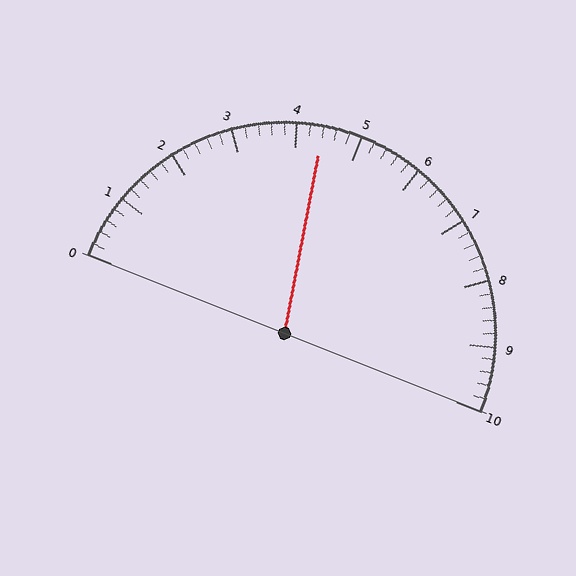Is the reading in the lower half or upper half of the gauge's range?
The reading is in the lower half of the range (0 to 10).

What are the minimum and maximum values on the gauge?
The gauge ranges from 0 to 10.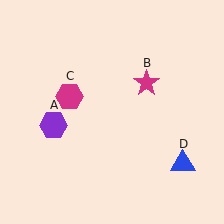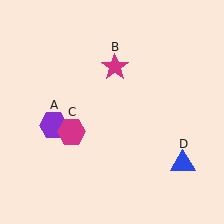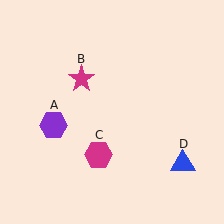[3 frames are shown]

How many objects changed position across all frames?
2 objects changed position: magenta star (object B), magenta hexagon (object C).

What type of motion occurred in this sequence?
The magenta star (object B), magenta hexagon (object C) rotated counterclockwise around the center of the scene.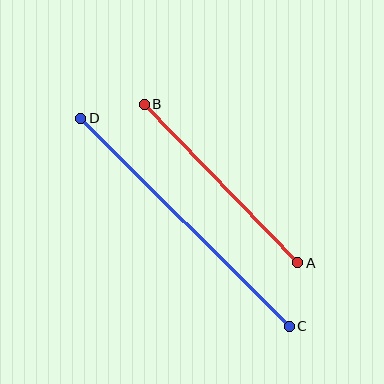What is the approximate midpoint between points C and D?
The midpoint is at approximately (185, 222) pixels.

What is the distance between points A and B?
The distance is approximately 221 pixels.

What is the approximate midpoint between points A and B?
The midpoint is at approximately (221, 183) pixels.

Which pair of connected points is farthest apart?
Points C and D are farthest apart.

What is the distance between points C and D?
The distance is approximately 294 pixels.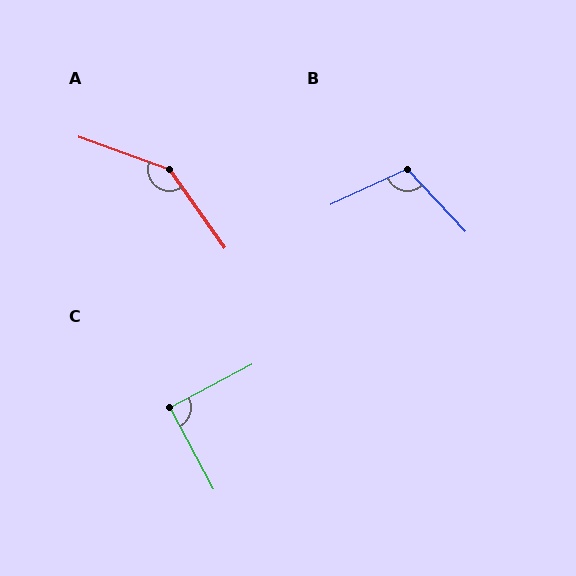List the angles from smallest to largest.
C (89°), B (108°), A (145°).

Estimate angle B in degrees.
Approximately 108 degrees.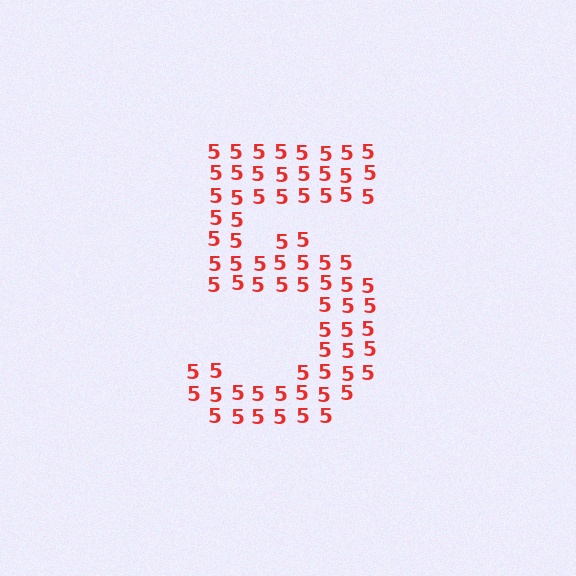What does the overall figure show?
The overall figure shows the digit 5.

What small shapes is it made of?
It is made of small digit 5's.